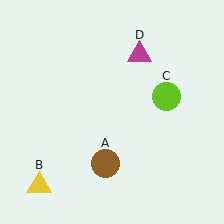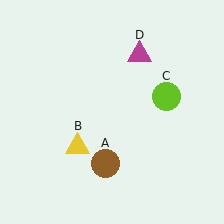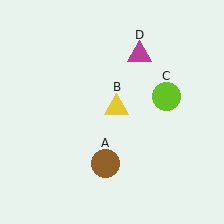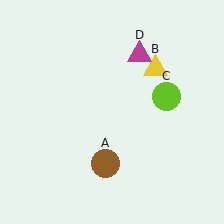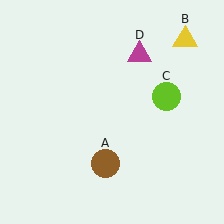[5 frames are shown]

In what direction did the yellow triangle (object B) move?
The yellow triangle (object B) moved up and to the right.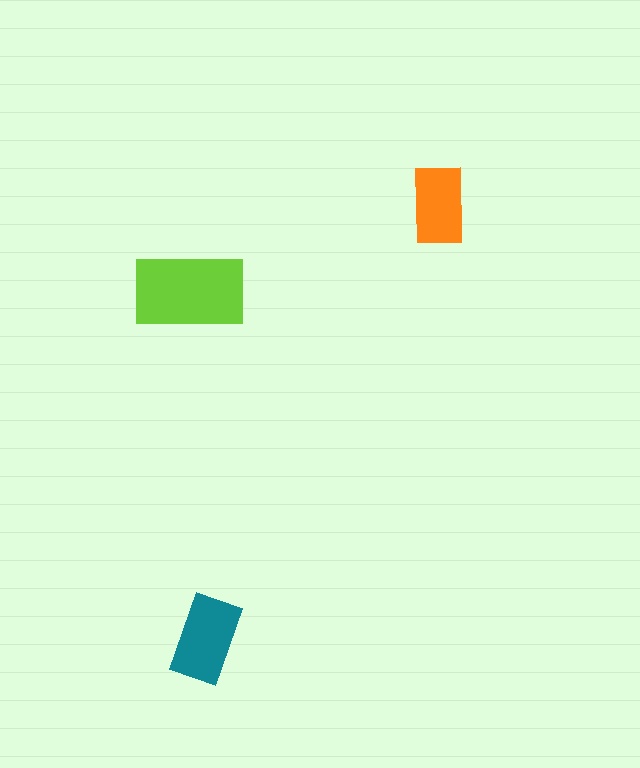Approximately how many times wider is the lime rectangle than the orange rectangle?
About 1.5 times wider.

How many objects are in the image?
There are 3 objects in the image.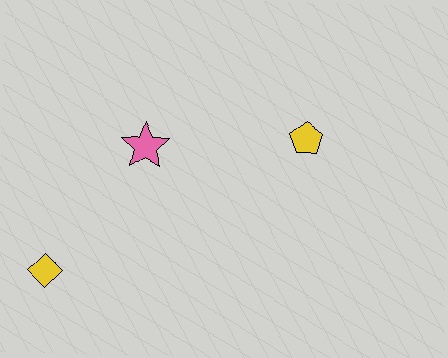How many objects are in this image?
There are 3 objects.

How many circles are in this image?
There are no circles.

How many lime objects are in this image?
There are no lime objects.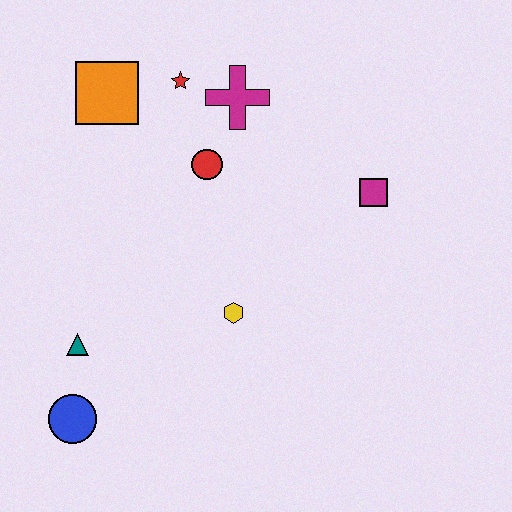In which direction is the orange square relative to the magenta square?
The orange square is to the left of the magenta square.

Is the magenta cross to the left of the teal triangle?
No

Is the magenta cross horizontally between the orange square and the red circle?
No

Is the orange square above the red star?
No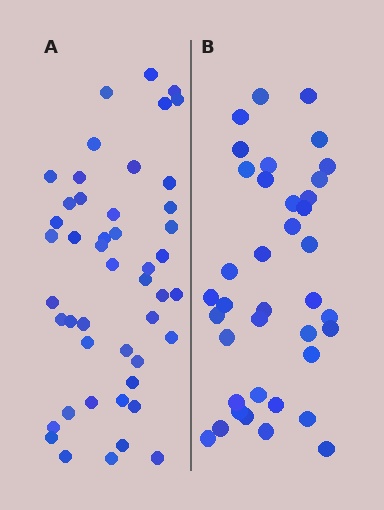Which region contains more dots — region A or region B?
Region A (the left region) has more dots.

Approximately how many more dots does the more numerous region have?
Region A has roughly 8 or so more dots than region B.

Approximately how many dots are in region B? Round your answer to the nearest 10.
About 40 dots. (The exact count is 38, which rounds to 40.)